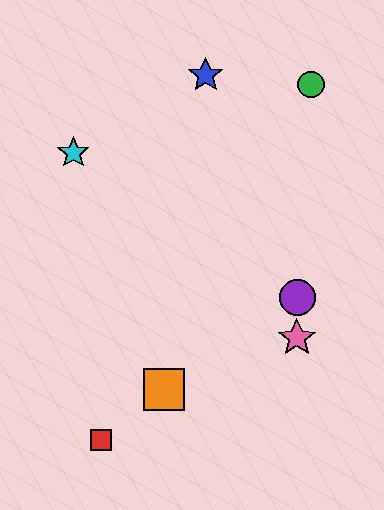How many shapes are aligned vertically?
2 shapes (the yellow circle, the orange square) are aligned vertically.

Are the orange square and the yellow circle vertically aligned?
Yes, both are at x≈164.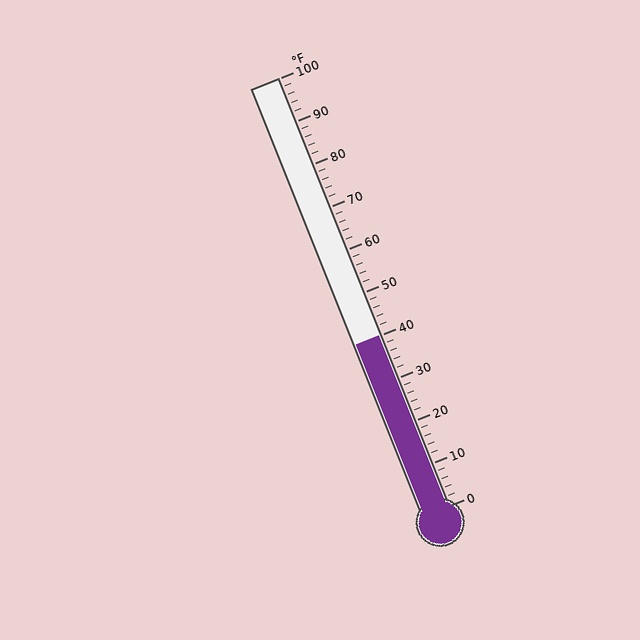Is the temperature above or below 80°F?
The temperature is below 80°F.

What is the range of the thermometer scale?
The thermometer scale ranges from 0°F to 100°F.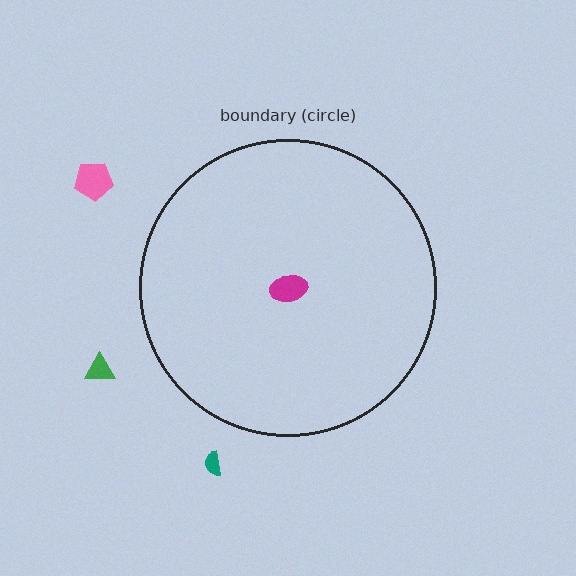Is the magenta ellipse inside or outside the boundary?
Inside.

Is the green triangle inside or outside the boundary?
Outside.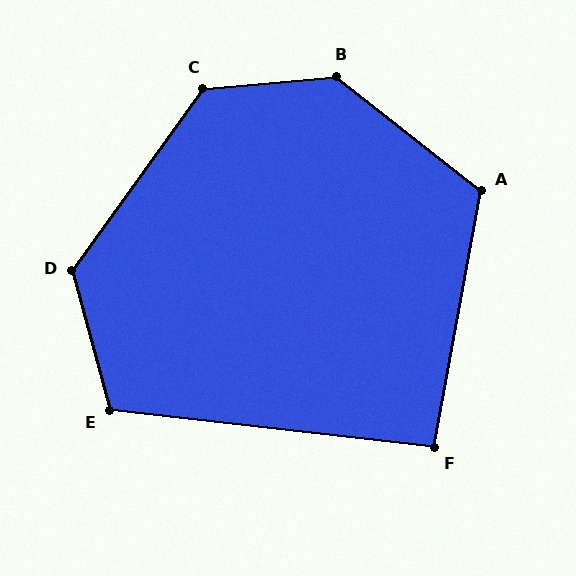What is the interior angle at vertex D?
Approximately 129 degrees (obtuse).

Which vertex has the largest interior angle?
B, at approximately 137 degrees.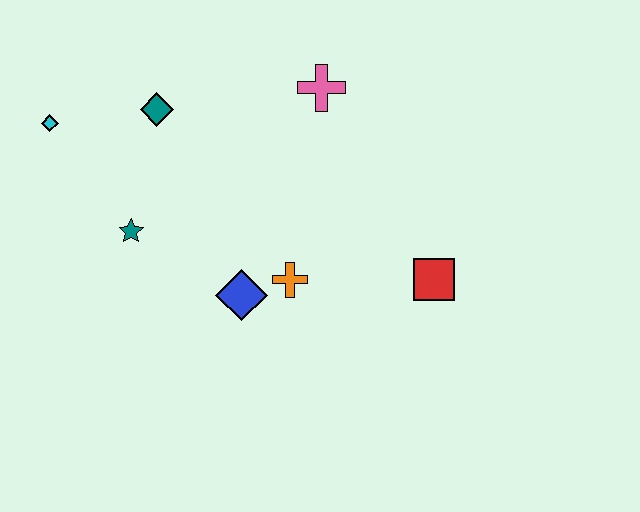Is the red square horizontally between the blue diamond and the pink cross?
No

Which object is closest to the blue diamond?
The orange cross is closest to the blue diamond.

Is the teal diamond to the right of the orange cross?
No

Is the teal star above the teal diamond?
No